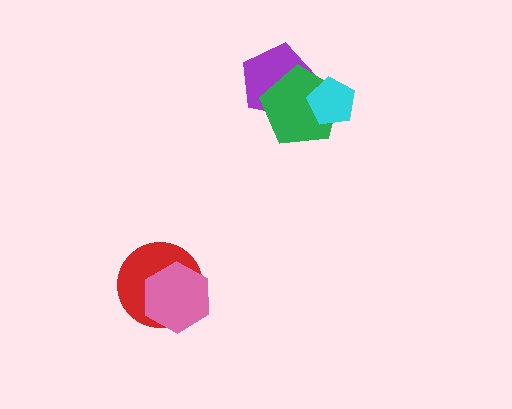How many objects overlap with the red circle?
1 object overlaps with the red circle.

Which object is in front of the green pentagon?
The cyan pentagon is in front of the green pentagon.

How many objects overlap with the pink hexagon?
1 object overlaps with the pink hexagon.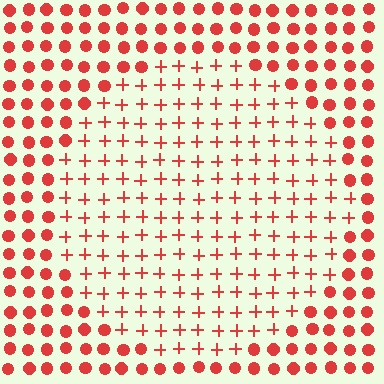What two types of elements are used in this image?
The image uses plus signs inside the circle region and circles outside it.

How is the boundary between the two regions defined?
The boundary is defined by a change in element shape: plus signs inside vs. circles outside. All elements share the same color and spacing.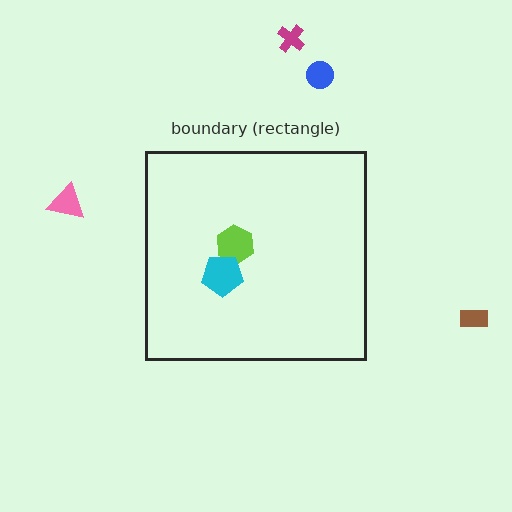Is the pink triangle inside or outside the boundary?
Outside.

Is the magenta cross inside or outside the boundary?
Outside.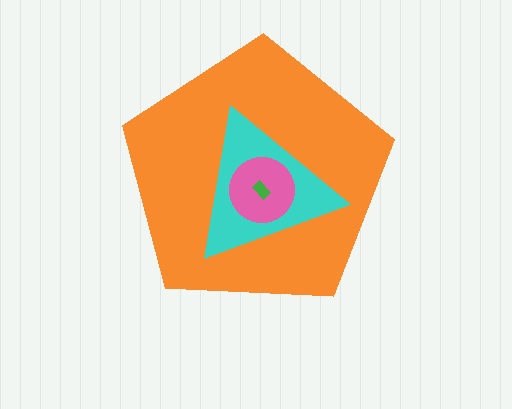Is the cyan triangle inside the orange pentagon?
Yes.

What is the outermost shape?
The orange pentagon.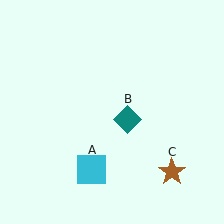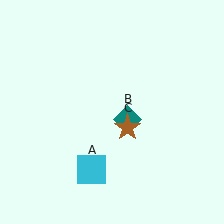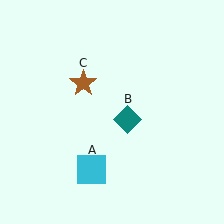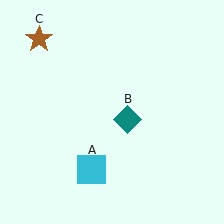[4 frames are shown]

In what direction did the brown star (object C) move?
The brown star (object C) moved up and to the left.